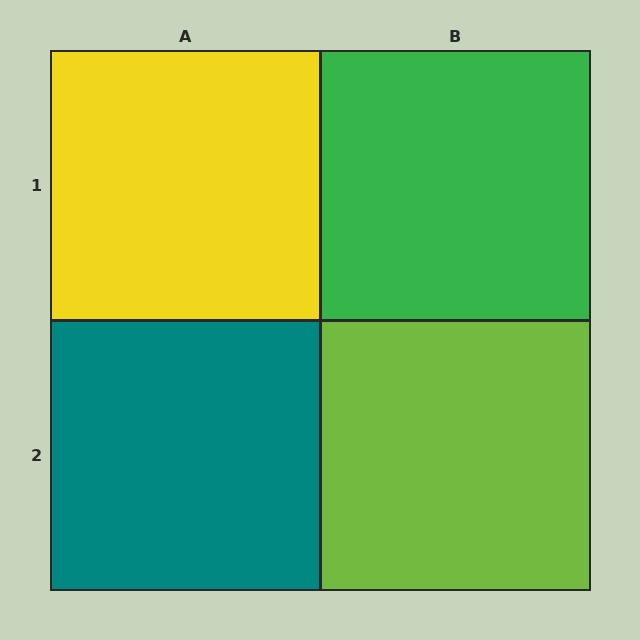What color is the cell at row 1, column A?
Yellow.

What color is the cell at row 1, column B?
Green.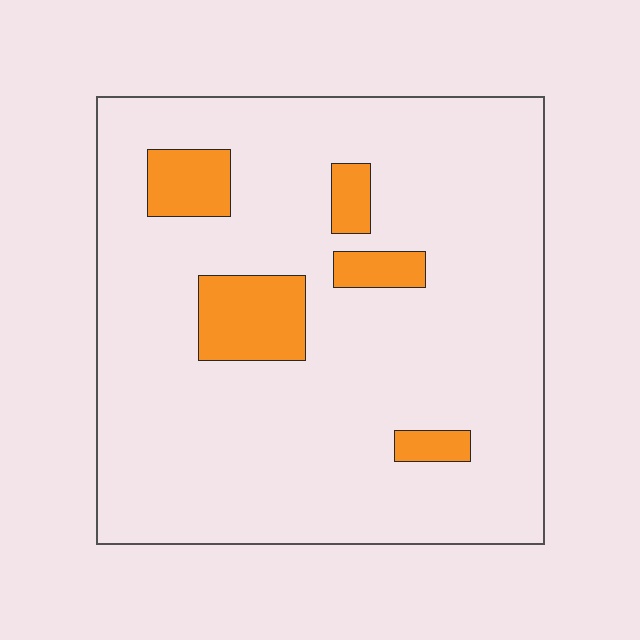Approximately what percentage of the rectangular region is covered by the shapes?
Approximately 10%.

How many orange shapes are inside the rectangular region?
5.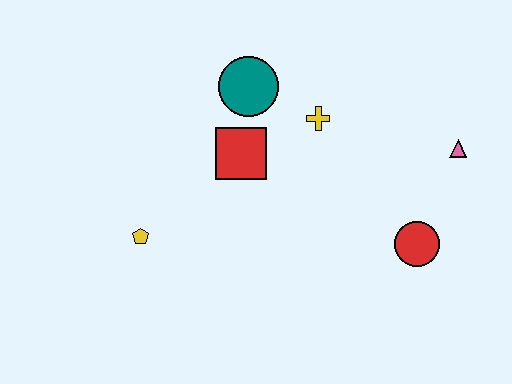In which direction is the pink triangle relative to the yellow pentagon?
The pink triangle is to the right of the yellow pentagon.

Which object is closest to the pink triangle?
The red circle is closest to the pink triangle.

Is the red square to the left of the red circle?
Yes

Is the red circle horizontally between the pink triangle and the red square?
Yes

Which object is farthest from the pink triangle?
The yellow pentagon is farthest from the pink triangle.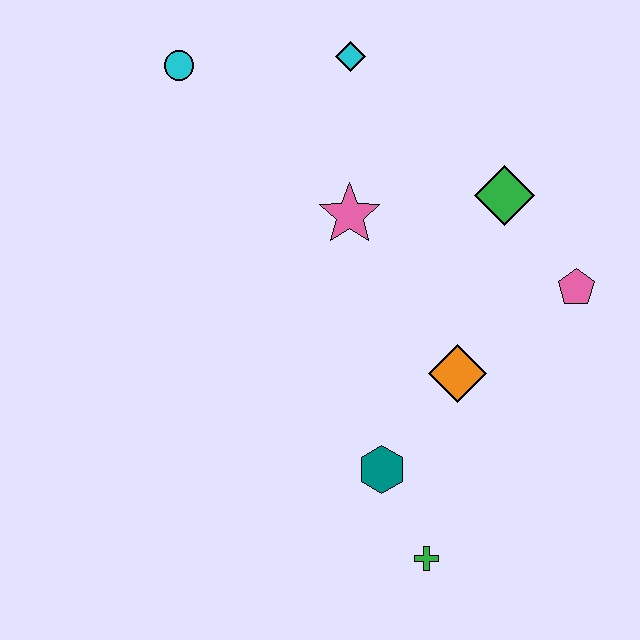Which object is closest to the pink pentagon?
The green diamond is closest to the pink pentagon.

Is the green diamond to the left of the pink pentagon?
Yes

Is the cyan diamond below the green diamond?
No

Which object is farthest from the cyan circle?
The green cross is farthest from the cyan circle.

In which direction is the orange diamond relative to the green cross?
The orange diamond is above the green cross.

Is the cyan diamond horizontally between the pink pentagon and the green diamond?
No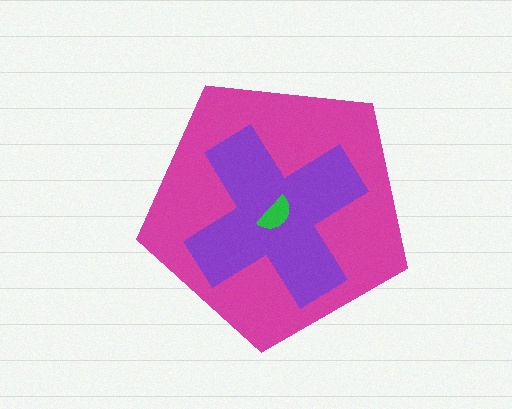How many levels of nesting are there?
3.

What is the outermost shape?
The magenta pentagon.